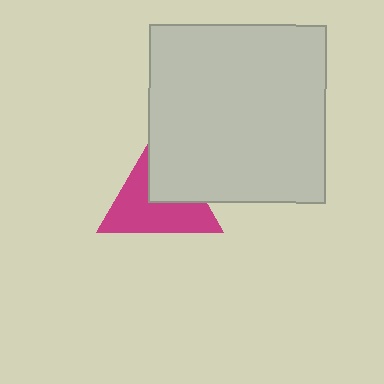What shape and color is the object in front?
The object in front is a light gray square.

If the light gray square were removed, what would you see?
You would see the complete magenta triangle.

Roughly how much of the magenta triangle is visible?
About half of it is visible (roughly 61%).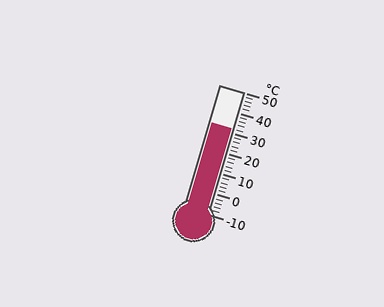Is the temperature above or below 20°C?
The temperature is above 20°C.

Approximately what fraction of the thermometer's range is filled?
The thermometer is filled to approximately 70% of its range.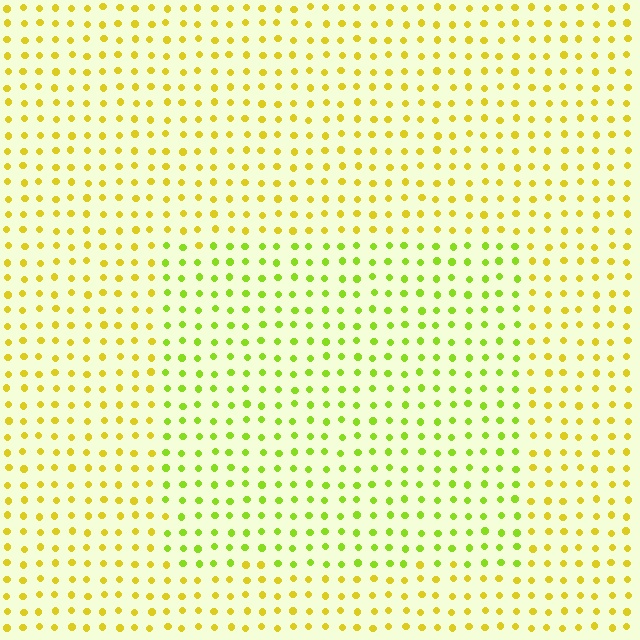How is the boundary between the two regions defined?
The boundary is defined purely by a slight shift in hue (about 33 degrees). Spacing, size, and orientation are identical on both sides.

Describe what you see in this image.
The image is filled with small yellow elements in a uniform arrangement. A rectangle-shaped region is visible where the elements are tinted to a slightly different hue, forming a subtle color boundary.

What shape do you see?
I see a rectangle.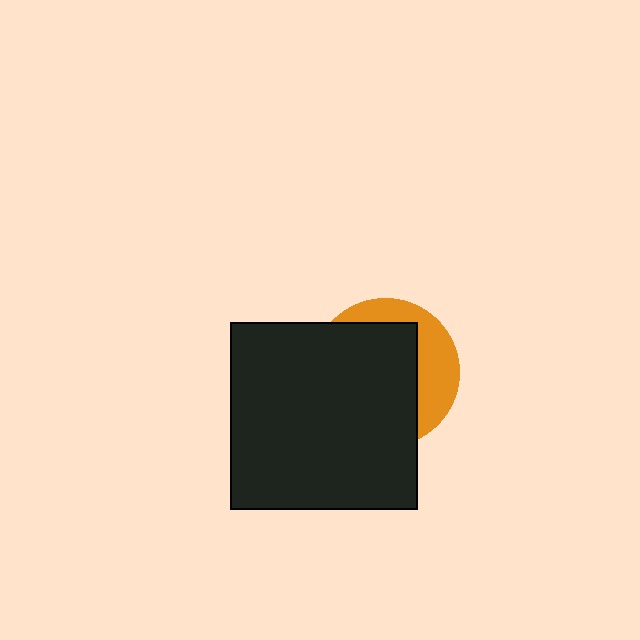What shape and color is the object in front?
The object in front is a black square.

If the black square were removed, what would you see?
You would see the complete orange circle.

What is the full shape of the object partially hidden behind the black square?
The partially hidden object is an orange circle.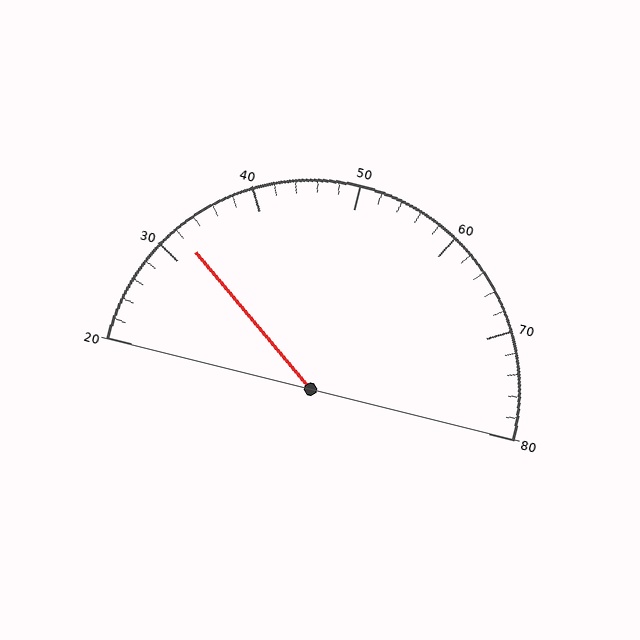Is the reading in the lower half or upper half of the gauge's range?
The reading is in the lower half of the range (20 to 80).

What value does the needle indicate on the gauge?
The needle indicates approximately 32.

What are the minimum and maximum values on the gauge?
The gauge ranges from 20 to 80.